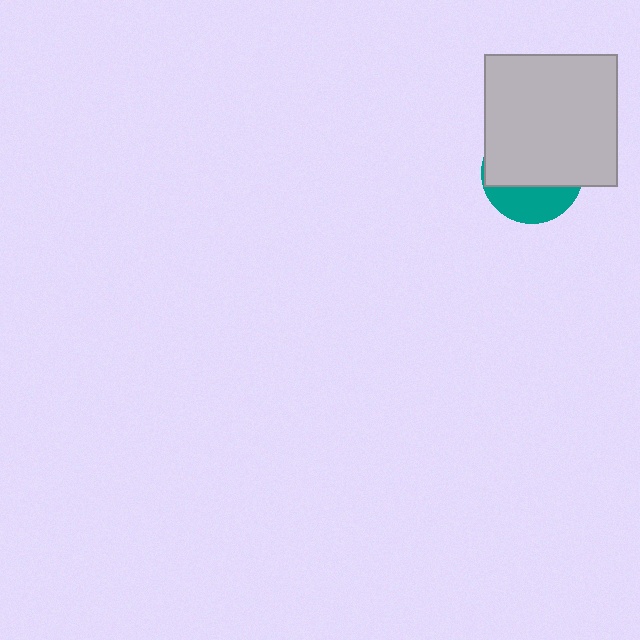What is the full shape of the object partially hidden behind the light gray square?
The partially hidden object is a teal circle.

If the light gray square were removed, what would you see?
You would see the complete teal circle.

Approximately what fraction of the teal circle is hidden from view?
Roughly 67% of the teal circle is hidden behind the light gray square.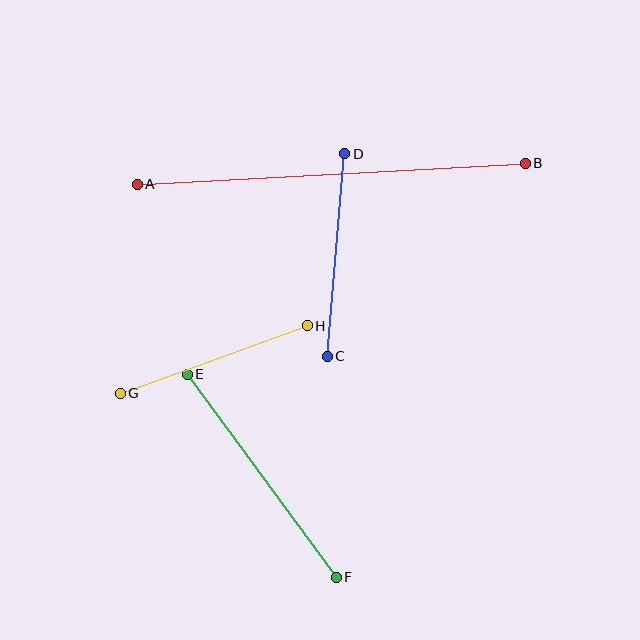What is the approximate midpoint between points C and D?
The midpoint is at approximately (336, 255) pixels.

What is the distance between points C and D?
The distance is approximately 203 pixels.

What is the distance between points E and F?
The distance is approximately 252 pixels.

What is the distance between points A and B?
The distance is approximately 389 pixels.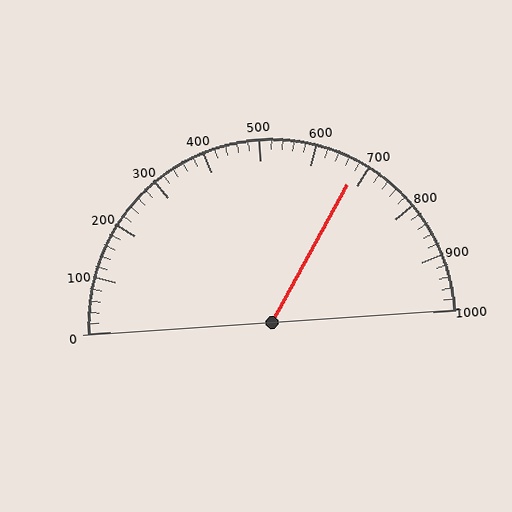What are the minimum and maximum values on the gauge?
The gauge ranges from 0 to 1000.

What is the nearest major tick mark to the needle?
The nearest major tick mark is 700.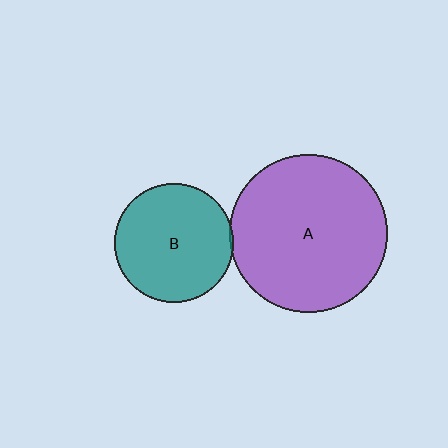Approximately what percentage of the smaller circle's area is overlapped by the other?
Approximately 5%.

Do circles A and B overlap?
Yes.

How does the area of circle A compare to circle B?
Approximately 1.7 times.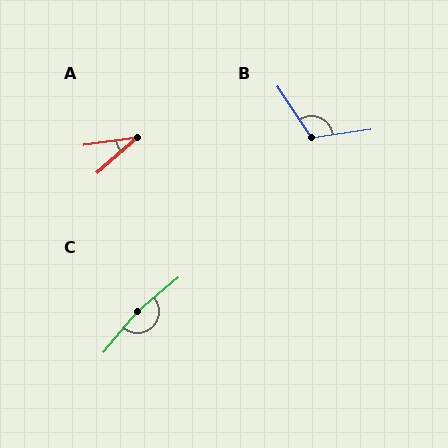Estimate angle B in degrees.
Approximately 115 degrees.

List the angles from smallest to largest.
A (34°), B (115°), C (169°).